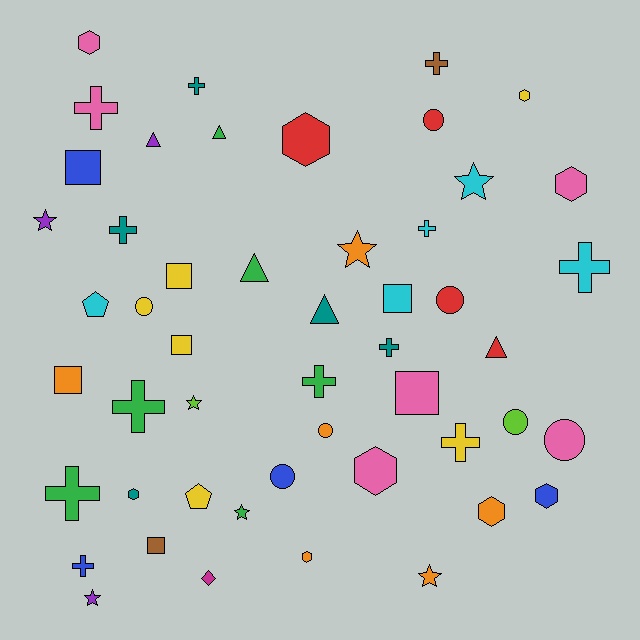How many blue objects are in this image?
There are 4 blue objects.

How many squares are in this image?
There are 7 squares.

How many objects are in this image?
There are 50 objects.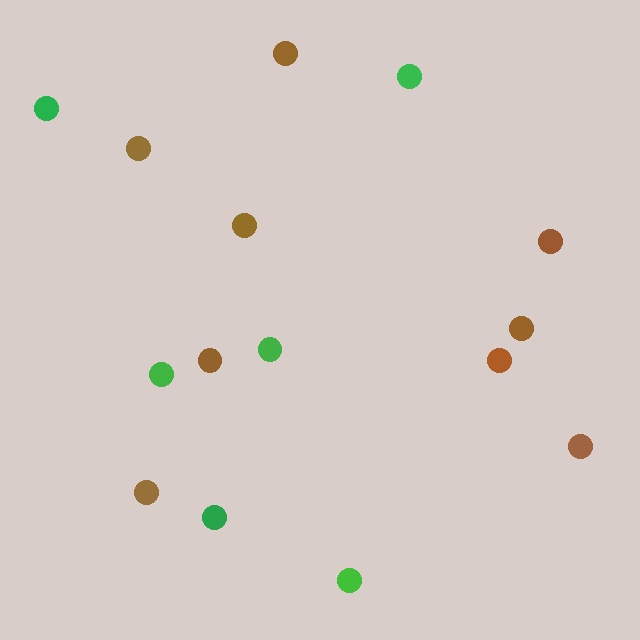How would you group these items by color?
There are 2 groups: one group of green circles (6) and one group of brown circles (9).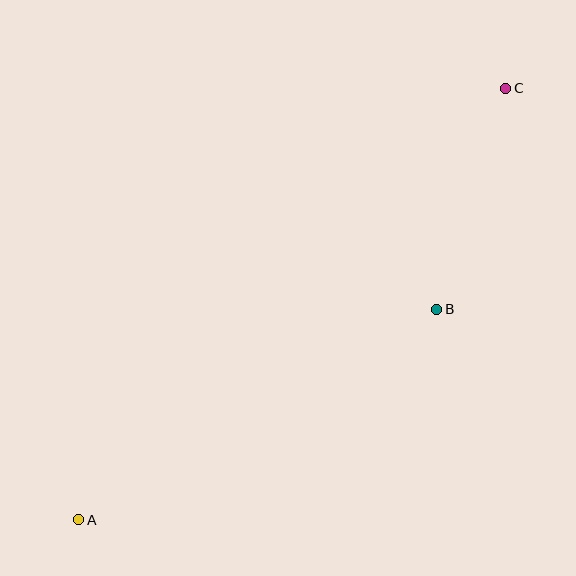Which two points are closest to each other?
Points B and C are closest to each other.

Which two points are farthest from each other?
Points A and C are farthest from each other.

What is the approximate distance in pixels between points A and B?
The distance between A and B is approximately 416 pixels.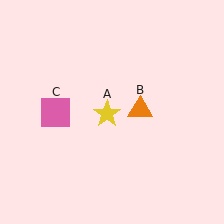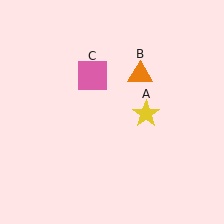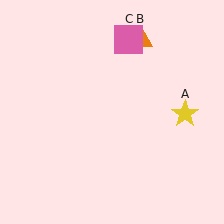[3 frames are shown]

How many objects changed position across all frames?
3 objects changed position: yellow star (object A), orange triangle (object B), pink square (object C).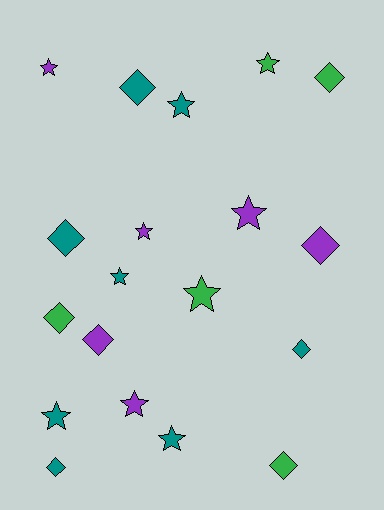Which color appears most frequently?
Teal, with 8 objects.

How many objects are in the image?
There are 19 objects.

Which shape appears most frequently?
Star, with 10 objects.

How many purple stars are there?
There are 4 purple stars.